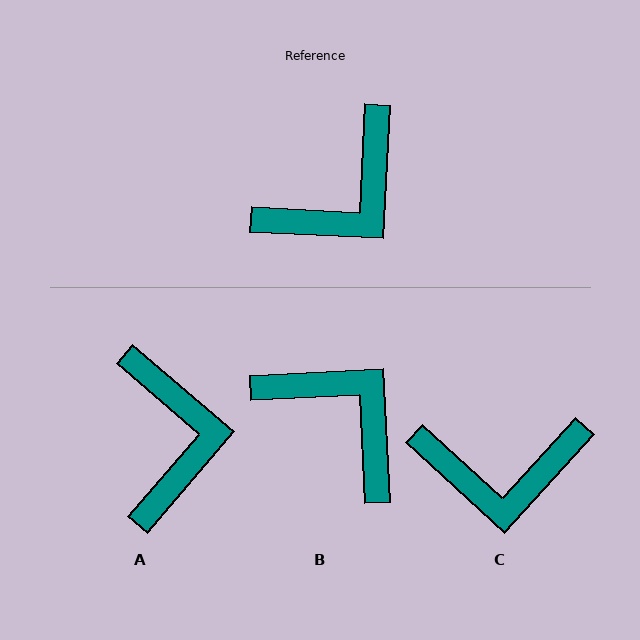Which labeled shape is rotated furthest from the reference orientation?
B, about 96 degrees away.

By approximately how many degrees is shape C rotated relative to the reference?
Approximately 40 degrees clockwise.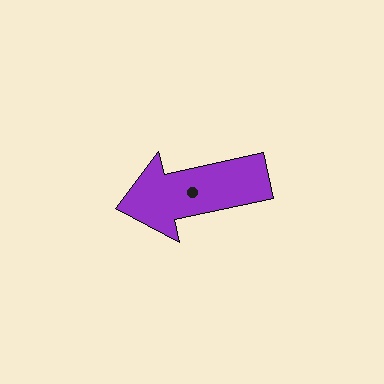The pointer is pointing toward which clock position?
Roughly 9 o'clock.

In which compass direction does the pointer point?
West.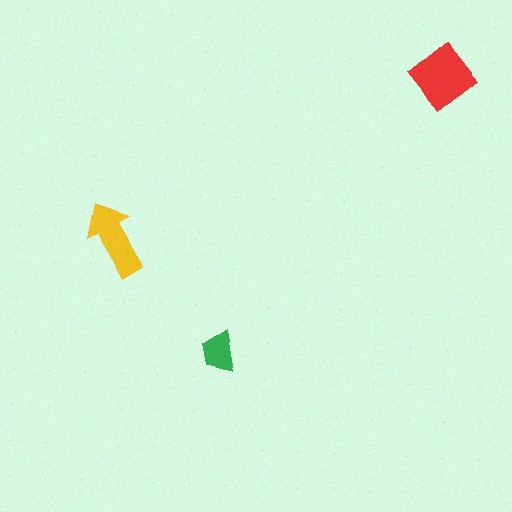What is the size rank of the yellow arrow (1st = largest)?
2nd.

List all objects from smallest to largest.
The green trapezoid, the yellow arrow, the red diamond.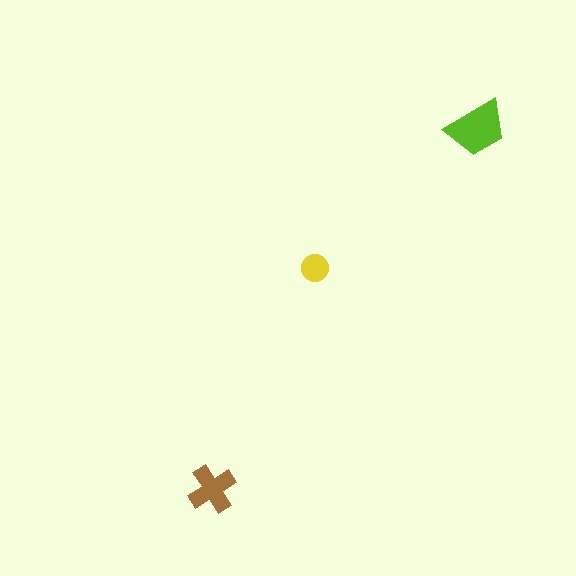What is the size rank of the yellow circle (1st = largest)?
3rd.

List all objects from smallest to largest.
The yellow circle, the brown cross, the lime trapezoid.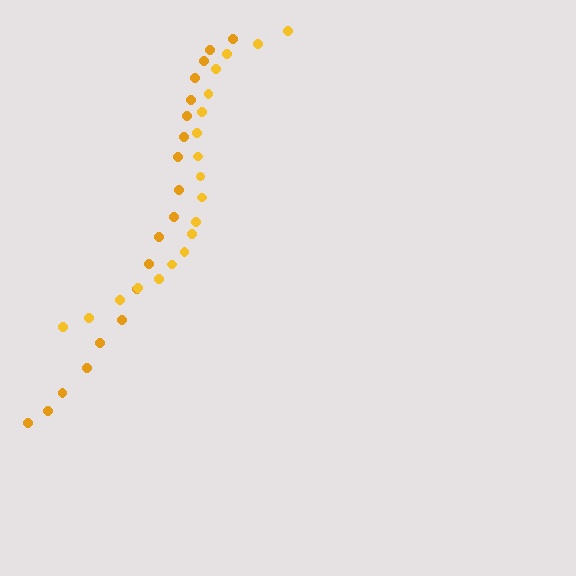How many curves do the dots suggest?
There are 2 distinct paths.